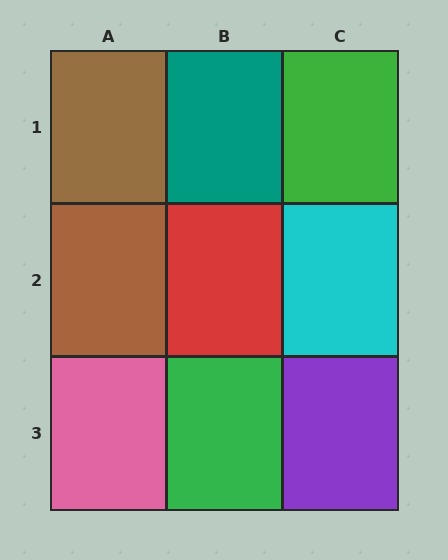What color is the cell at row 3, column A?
Pink.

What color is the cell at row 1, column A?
Brown.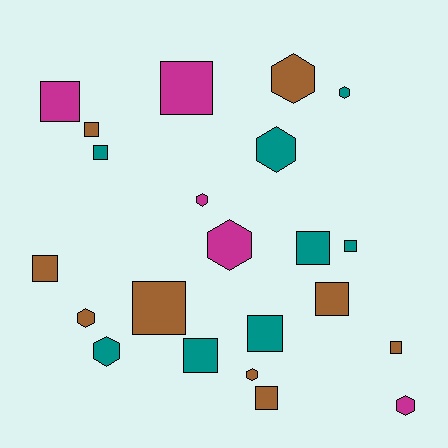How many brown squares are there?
There are 6 brown squares.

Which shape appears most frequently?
Square, with 13 objects.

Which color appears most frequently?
Brown, with 9 objects.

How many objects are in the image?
There are 22 objects.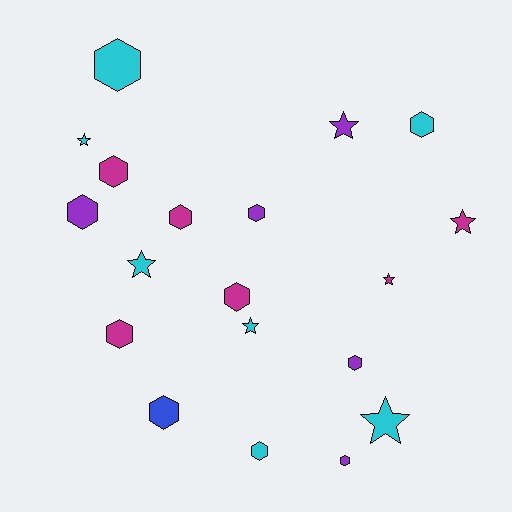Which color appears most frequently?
Cyan, with 7 objects.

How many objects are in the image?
There are 19 objects.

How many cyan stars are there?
There are 4 cyan stars.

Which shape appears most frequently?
Hexagon, with 12 objects.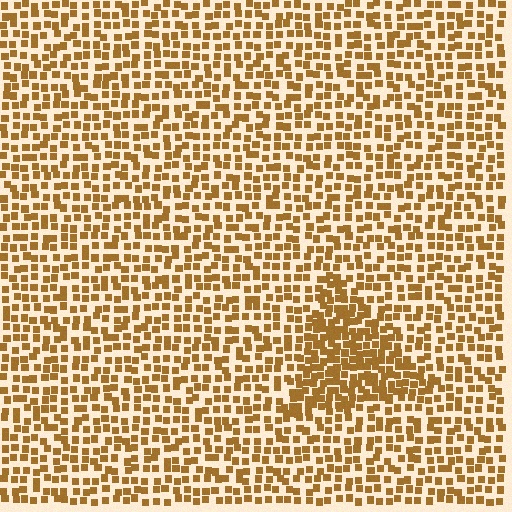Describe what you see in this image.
The image contains small brown elements arranged at two different densities. A triangle-shaped region is visible where the elements are more densely packed than the surrounding area.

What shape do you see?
I see a triangle.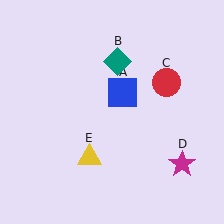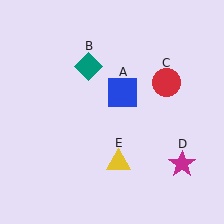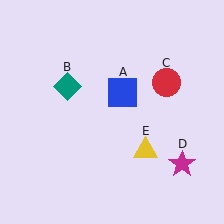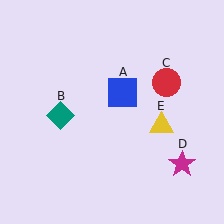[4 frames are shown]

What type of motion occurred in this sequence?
The teal diamond (object B), yellow triangle (object E) rotated counterclockwise around the center of the scene.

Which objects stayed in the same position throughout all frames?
Blue square (object A) and red circle (object C) and magenta star (object D) remained stationary.